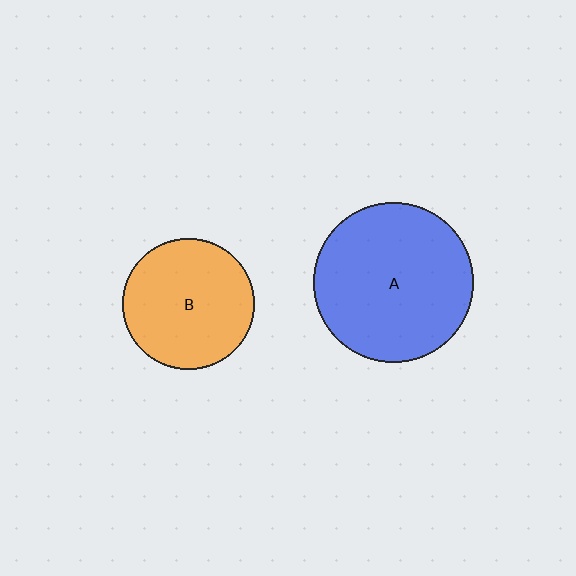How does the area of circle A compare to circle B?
Approximately 1.5 times.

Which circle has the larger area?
Circle A (blue).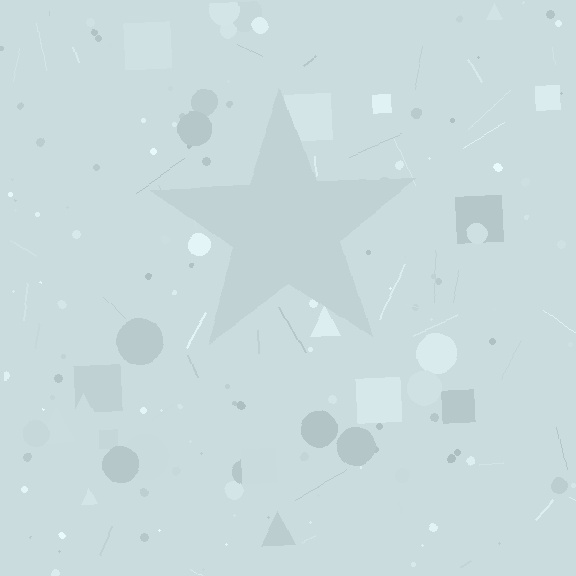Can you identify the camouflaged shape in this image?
The camouflaged shape is a star.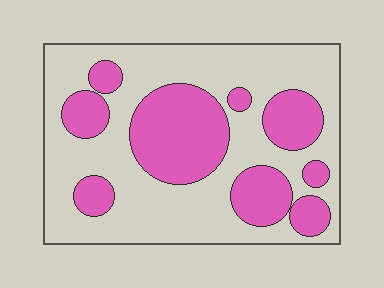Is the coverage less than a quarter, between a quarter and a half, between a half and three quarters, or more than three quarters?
Between a quarter and a half.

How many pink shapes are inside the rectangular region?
9.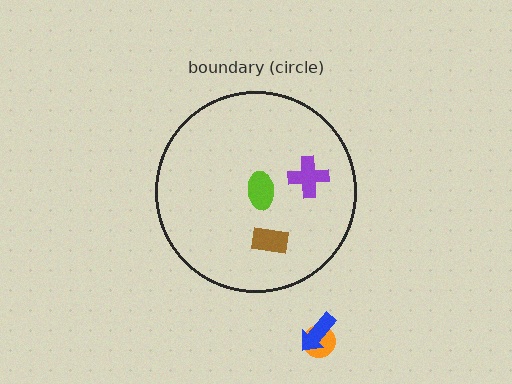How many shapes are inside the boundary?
3 inside, 2 outside.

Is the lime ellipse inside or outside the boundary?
Inside.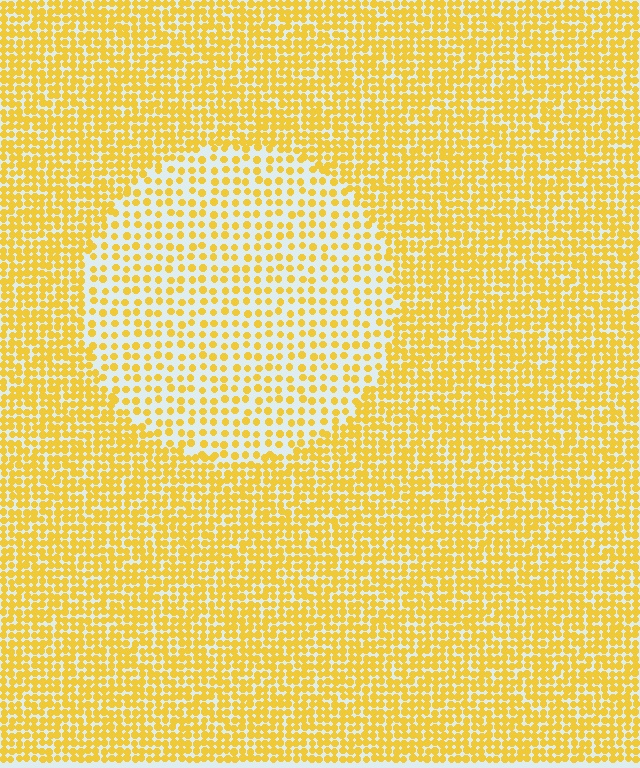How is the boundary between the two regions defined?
The boundary is defined by a change in element density (approximately 2.0x ratio). All elements are the same color, size, and shape.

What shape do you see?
I see a circle.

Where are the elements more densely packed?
The elements are more densely packed outside the circle boundary.